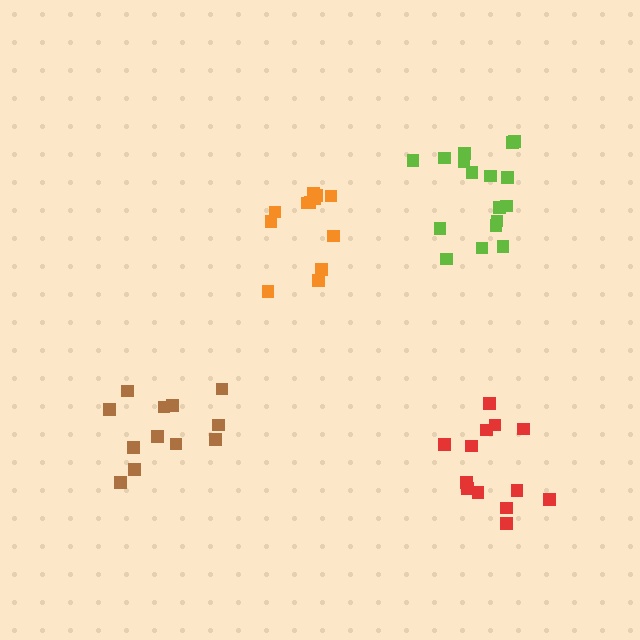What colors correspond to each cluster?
The clusters are colored: orange, lime, red, brown.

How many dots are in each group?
Group 1: 12 dots, Group 2: 17 dots, Group 3: 13 dots, Group 4: 13 dots (55 total).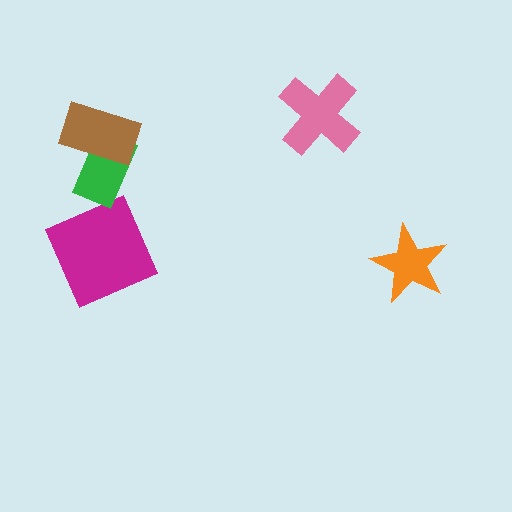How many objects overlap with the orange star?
0 objects overlap with the orange star.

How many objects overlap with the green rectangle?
1 object overlaps with the green rectangle.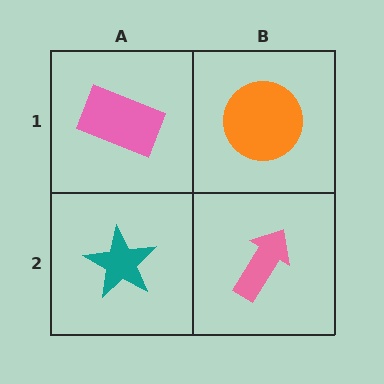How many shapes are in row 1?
2 shapes.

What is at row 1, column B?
An orange circle.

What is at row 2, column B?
A pink arrow.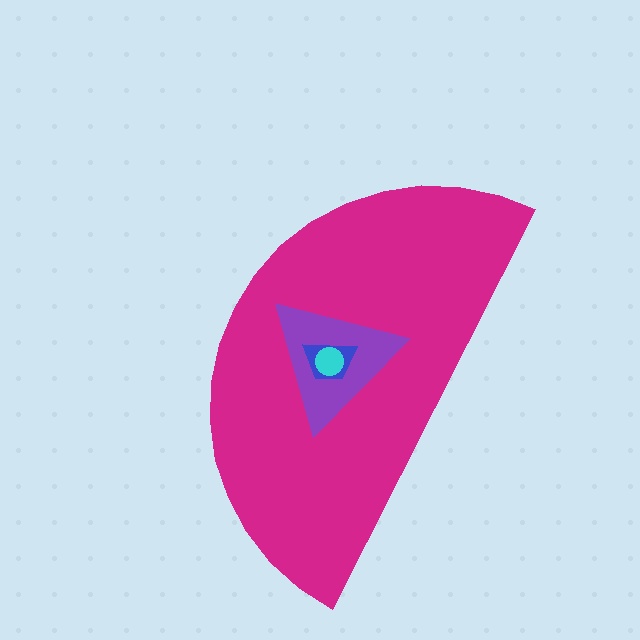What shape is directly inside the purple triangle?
The blue trapezoid.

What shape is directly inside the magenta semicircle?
The purple triangle.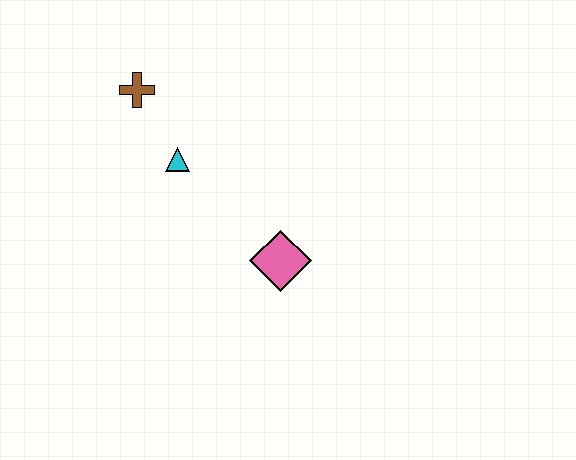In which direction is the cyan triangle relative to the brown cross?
The cyan triangle is below the brown cross.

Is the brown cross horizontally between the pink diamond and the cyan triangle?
No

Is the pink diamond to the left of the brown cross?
No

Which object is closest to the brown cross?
The cyan triangle is closest to the brown cross.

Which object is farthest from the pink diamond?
The brown cross is farthest from the pink diamond.